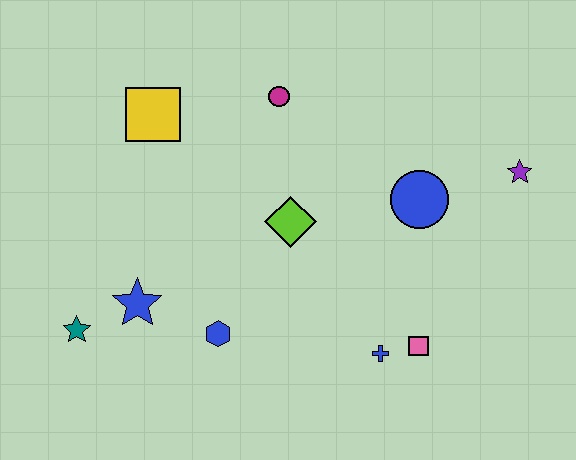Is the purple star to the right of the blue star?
Yes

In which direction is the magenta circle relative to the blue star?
The magenta circle is above the blue star.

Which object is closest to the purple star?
The blue circle is closest to the purple star.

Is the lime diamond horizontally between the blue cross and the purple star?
No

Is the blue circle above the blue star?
Yes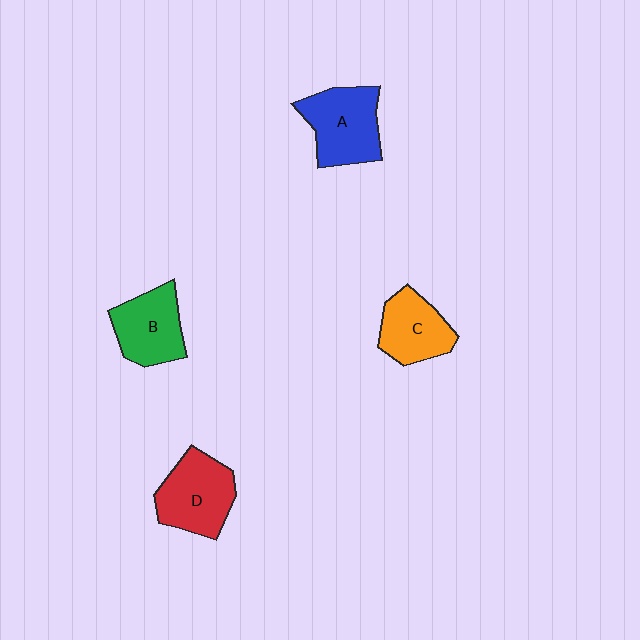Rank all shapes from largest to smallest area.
From largest to smallest: A (blue), D (red), B (green), C (orange).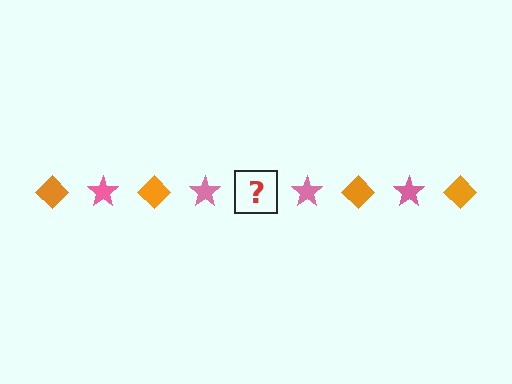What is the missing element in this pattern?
The missing element is an orange diamond.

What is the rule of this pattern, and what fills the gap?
The rule is that the pattern alternates between orange diamond and pink star. The gap should be filled with an orange diamond.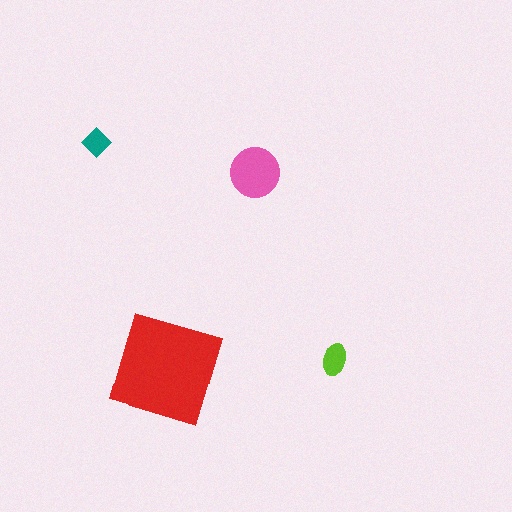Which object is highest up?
The teal diamond is topmost.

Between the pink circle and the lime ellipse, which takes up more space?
The pink circle.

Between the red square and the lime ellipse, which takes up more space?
The red square.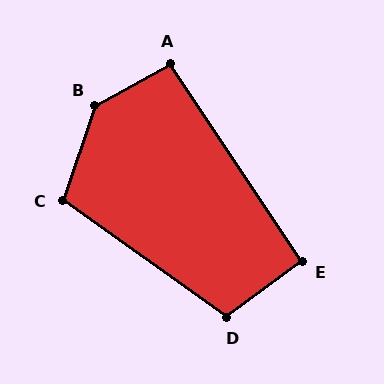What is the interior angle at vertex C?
Approximately 107 degrees (obtuse).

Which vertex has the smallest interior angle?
E, at approximately 93 degrees.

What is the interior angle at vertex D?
Approximately 108 degrees (obtuse).